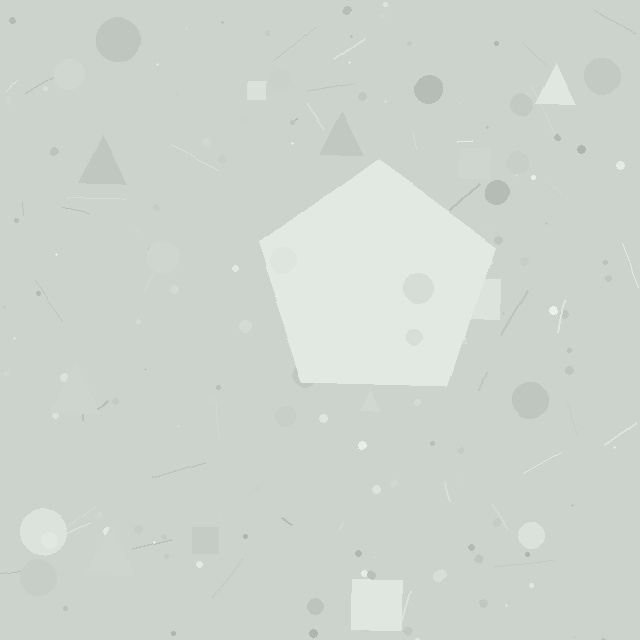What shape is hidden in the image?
A pentagon is hidden in the image.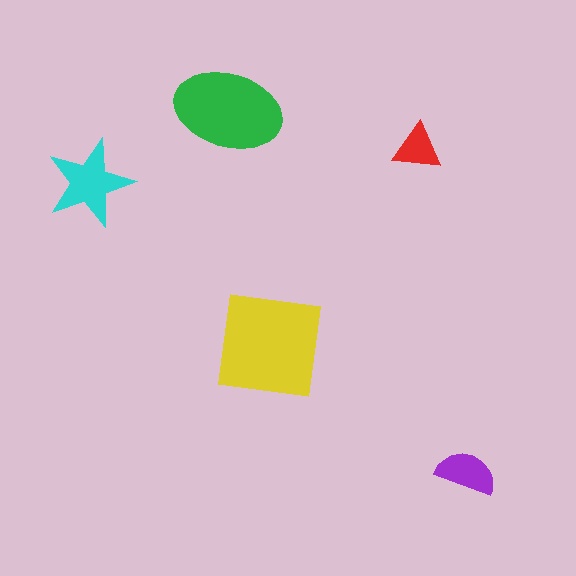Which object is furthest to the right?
The purple semicircle is rightmost.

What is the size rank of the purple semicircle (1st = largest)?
4th.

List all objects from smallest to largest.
The red triangle, the purple semicircle, the cyan star, the green ellipse, the yellow square.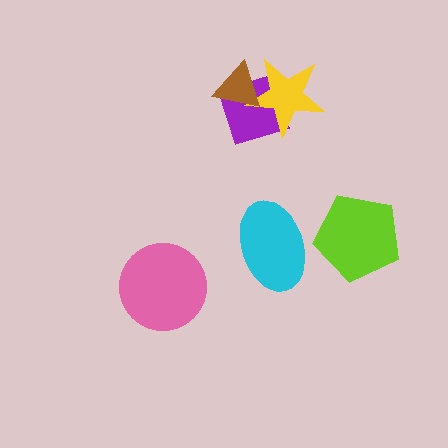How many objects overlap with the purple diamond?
2 objects overlap with the purple diamond.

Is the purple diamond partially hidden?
Yes, it is partially covered by another shape.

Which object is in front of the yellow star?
The brown triangle is in front of the yellow star.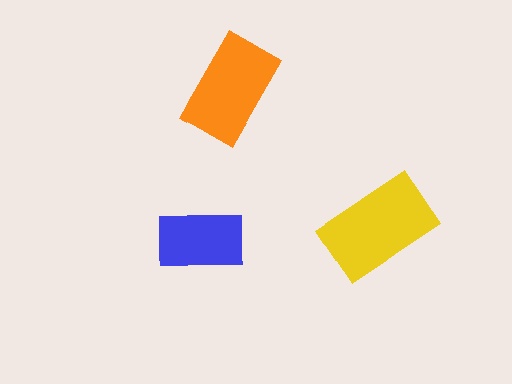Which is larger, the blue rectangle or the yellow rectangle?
The yellow one.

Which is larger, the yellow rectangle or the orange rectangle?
The yellow one.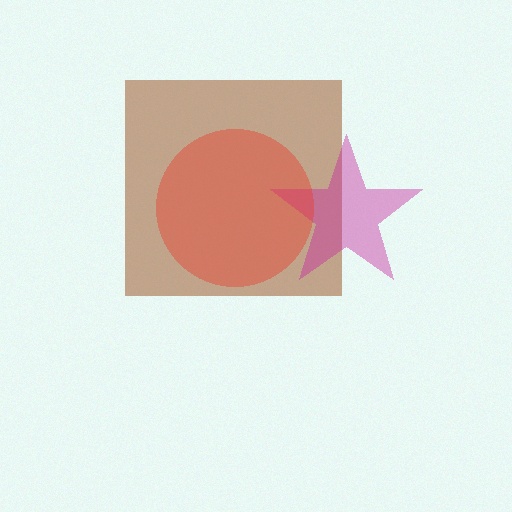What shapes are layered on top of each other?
The layered shapes are: a brown square, a magenta star, a red circle.